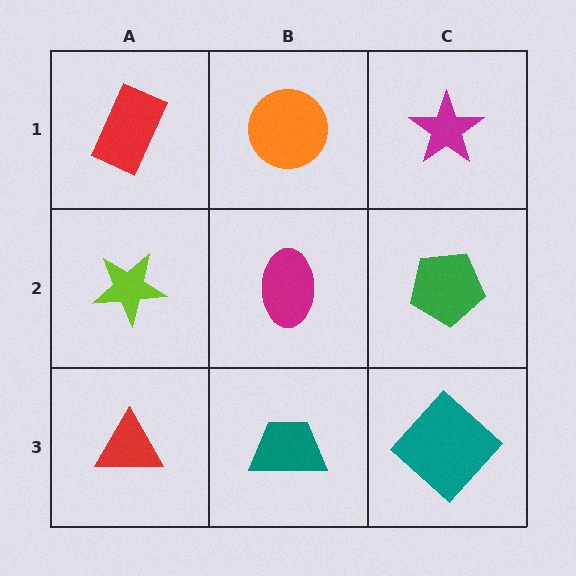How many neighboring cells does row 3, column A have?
2.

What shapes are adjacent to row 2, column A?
A red rectangle (row 1, column A), a red triangle (row 3, column A), a magenta ellipse (row 2, column B).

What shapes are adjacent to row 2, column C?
A magenta star (row 1, column C), a teal diamond (row 3, column C), a magenta ellipse (row 2, column B).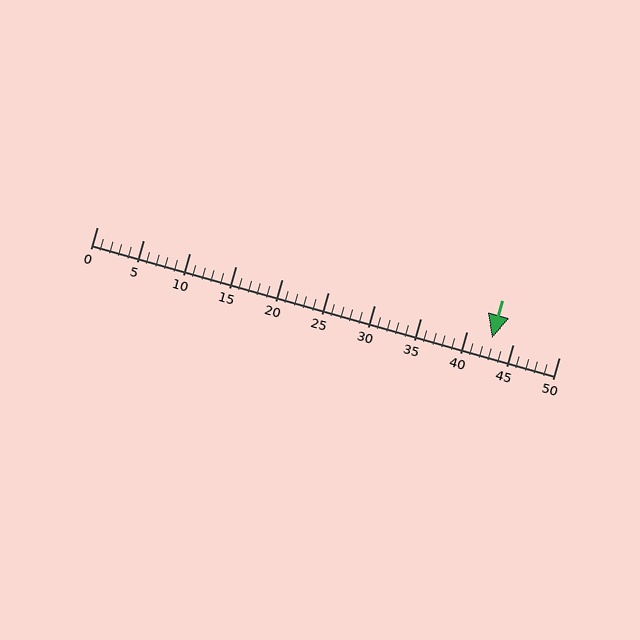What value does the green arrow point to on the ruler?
The green arrow points to approximately 43.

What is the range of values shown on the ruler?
The ruler shows values from 0 to 50.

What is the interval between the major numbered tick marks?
The major tick marks are spaced 5 units apart.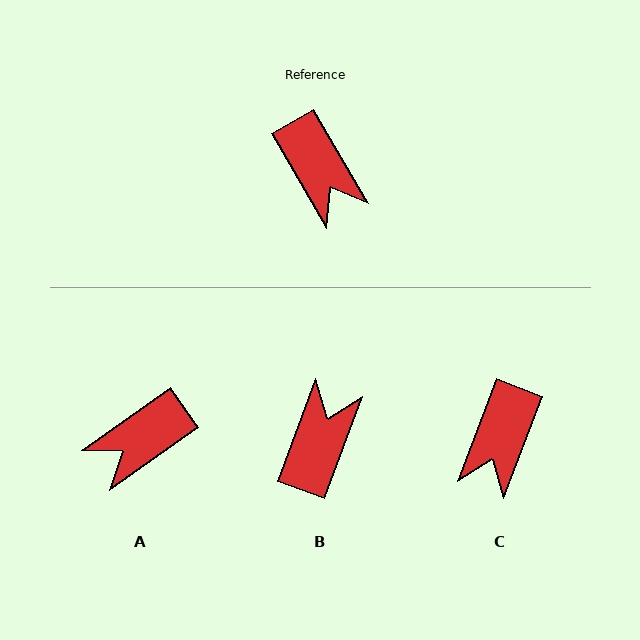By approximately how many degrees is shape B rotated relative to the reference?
Approximately 130 degrees counter-clockwise.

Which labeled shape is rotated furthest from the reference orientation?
B, about 130 degrees away.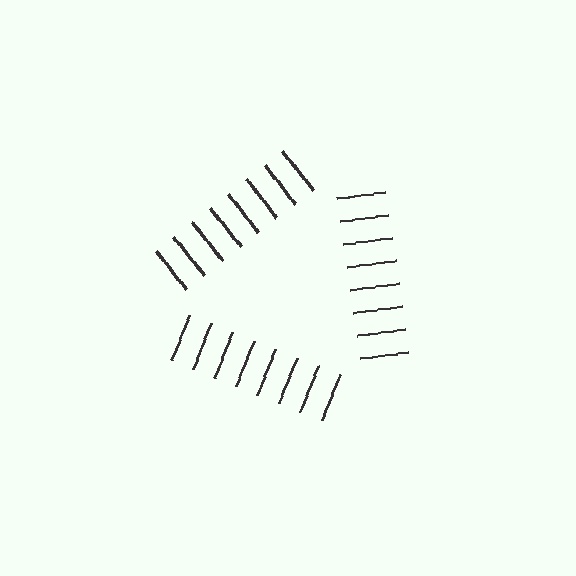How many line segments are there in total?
24 — 8 along each of the 3 edges.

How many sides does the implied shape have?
3 sides — the line-ends trace a triangle.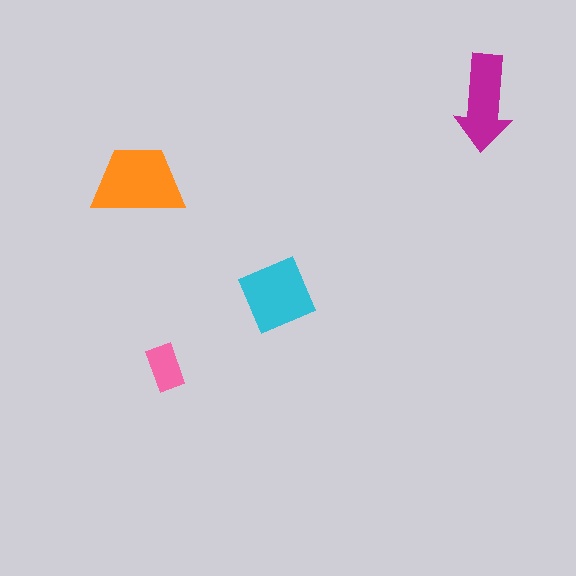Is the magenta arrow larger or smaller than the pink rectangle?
Larger.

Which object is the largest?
The orange trapezoid.